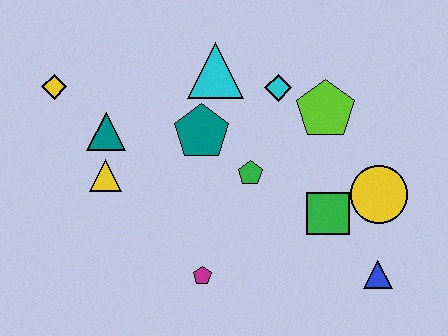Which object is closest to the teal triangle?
The yellow triangle is closest to the teal triangle.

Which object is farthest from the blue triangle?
The yellow diamond is farthest from the blue triangle.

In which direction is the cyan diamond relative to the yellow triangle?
The cyan diamond is to the right of the yellow triangle.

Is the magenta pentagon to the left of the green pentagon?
Yes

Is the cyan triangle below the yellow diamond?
No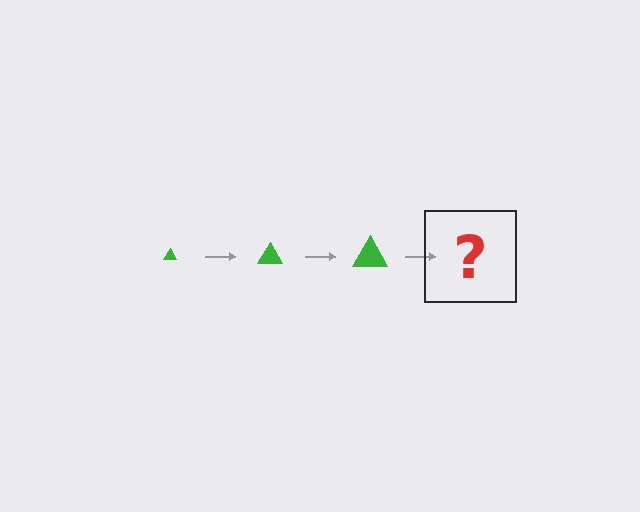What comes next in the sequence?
The next element should be a green triangle, larger than the previous one.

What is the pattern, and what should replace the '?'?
The pattern is that the triangle gets progressively larger each step. The '?' should be a green triangle, larger than the previous one.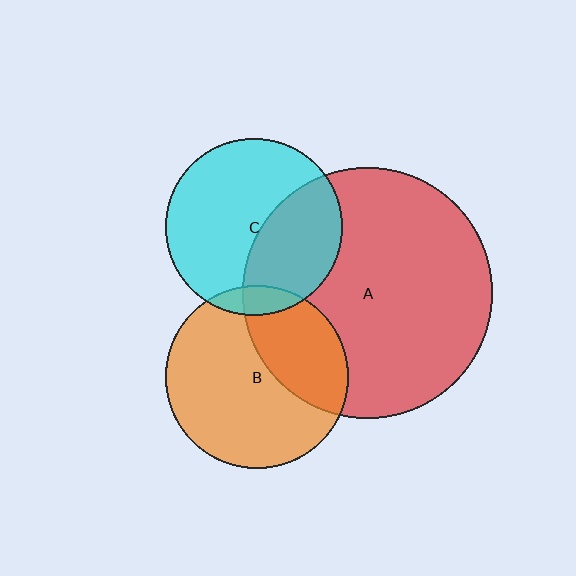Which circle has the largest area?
Circle A (red).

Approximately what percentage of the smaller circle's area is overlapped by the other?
Approximately 40%.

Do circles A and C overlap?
Yes.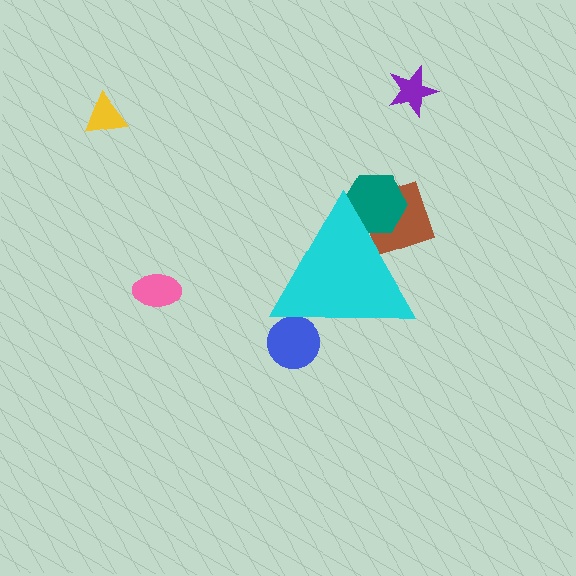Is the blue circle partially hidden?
Yes, the blue circle is partially hidden behind the cyan triangle.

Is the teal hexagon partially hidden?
Yes, the teal hexagon is partially hidden behind the cyan triangle.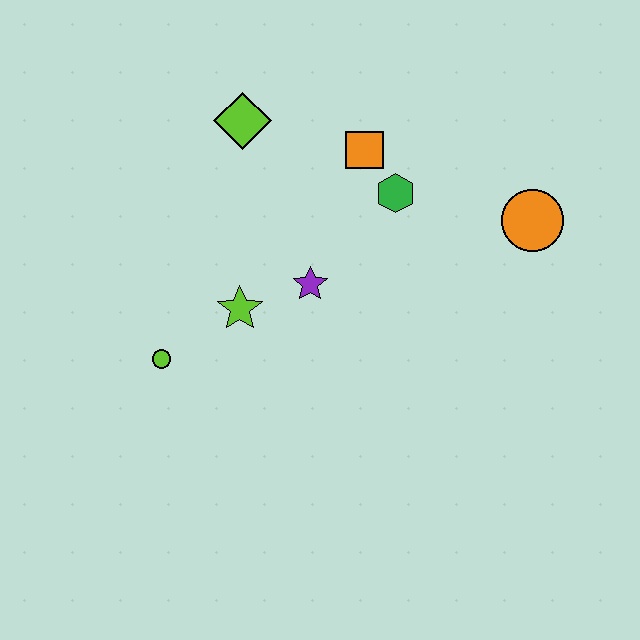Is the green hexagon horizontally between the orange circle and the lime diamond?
Yes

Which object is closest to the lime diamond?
The orange square is closest to the lime diamond.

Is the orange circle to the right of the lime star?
Yes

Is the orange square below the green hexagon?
No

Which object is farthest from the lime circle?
The orange circle is farthest from the lime circle.